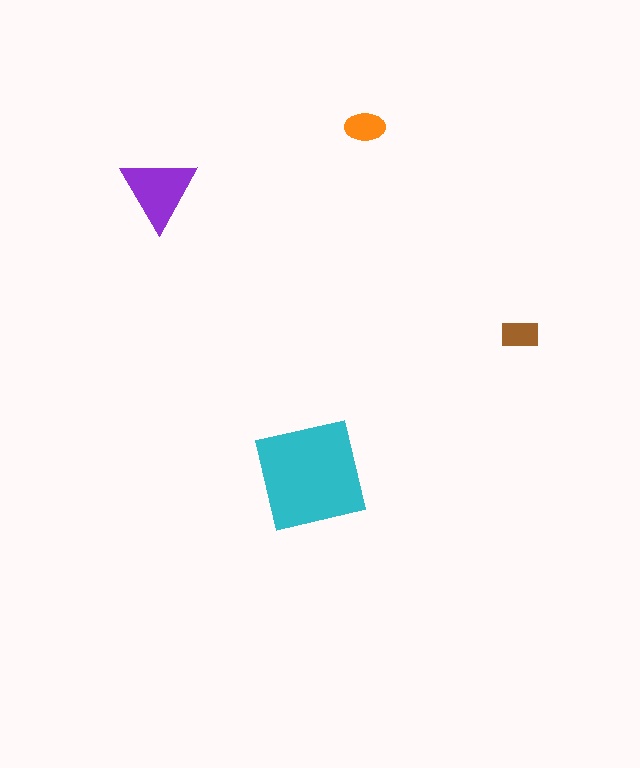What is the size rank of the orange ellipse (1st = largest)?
3rd.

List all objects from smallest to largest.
The brown rectangle, the orange ellipse, the purple triangle, the cyan square.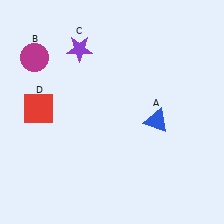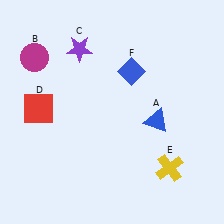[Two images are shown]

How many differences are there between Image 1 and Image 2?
There are 2 differences between the two images.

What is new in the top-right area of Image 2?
A blue diamond (F) was added in the top-right area of Image 2.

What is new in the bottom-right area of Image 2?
A yellow cross (E) was added in the bottom-right area of Image 2.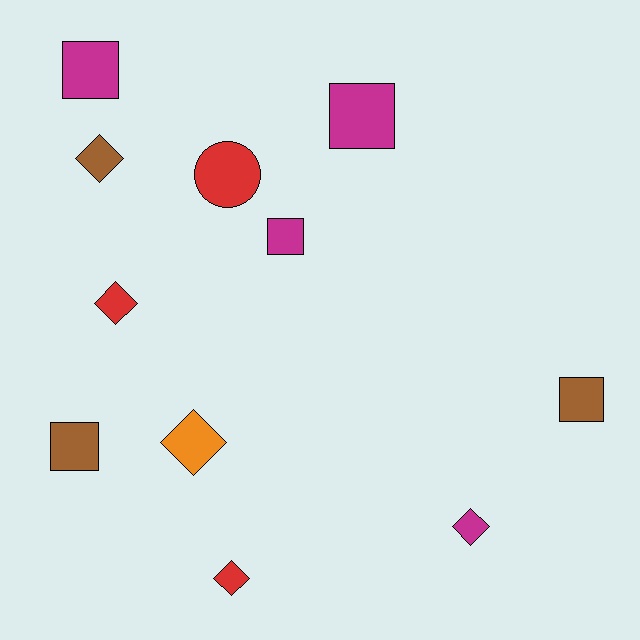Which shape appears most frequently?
Square, with 5 objects.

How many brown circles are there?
There are no brown circles.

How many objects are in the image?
There are 11 objects.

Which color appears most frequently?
Magenta, with 4 objects.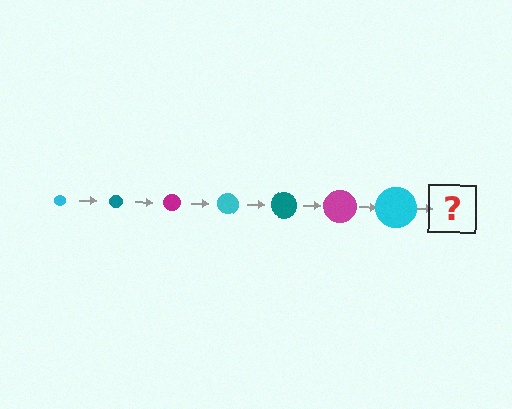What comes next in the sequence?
The next element should be a teal circle, larger than the previous one.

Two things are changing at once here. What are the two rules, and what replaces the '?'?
The two rules are that the circle grows larger each step and the color cycles through cyan, teal, and magenta. The '?' should be a teal circle, larger than the previous one.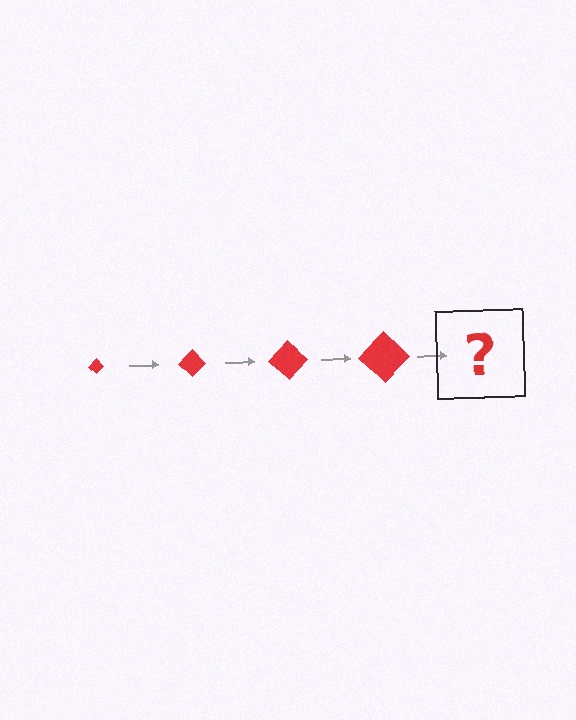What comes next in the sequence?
The next element should be a red diamond, larger than the previous one.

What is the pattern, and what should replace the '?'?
The pattern is that the diamond gets progressively larger each step. The '?' should be a red diamond, larger than the previous one.